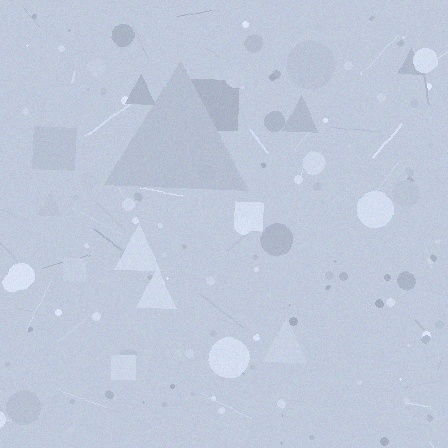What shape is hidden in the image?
A triangle is hidden in the image.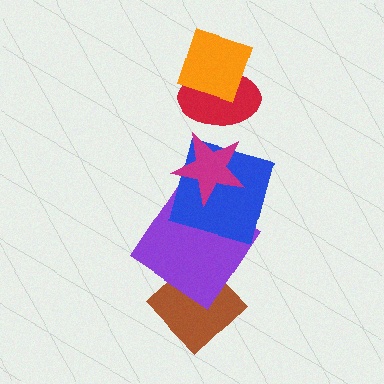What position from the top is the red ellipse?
The red ellipse is 2nd from the top.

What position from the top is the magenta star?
The magenta star is 3rd from the top.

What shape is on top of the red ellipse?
The orange diamond is on top of the red ellipse.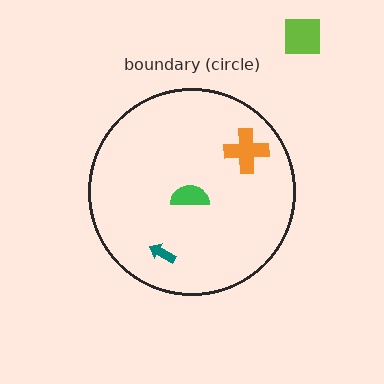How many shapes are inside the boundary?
3 inside, 1 outside.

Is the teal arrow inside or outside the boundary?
Inside.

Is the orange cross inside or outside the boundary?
Inside.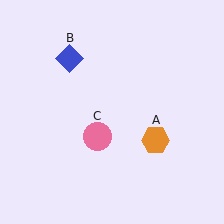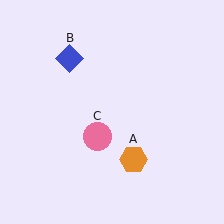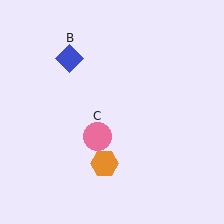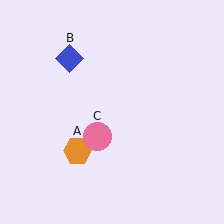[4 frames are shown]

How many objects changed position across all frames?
1 object changed position: orange hexagon (object A).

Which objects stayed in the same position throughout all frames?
Blue diamond (object B) and pink circle (object C) remained stationary.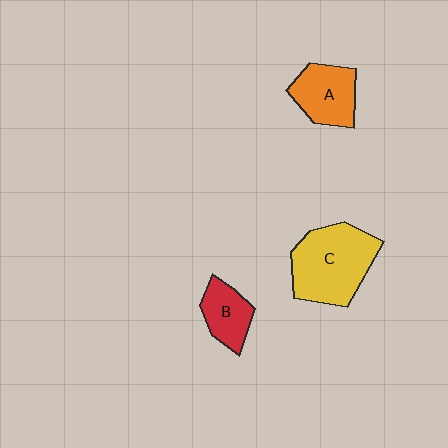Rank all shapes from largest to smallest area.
From largest to smallest: C (yellow), A (orange), B (red).